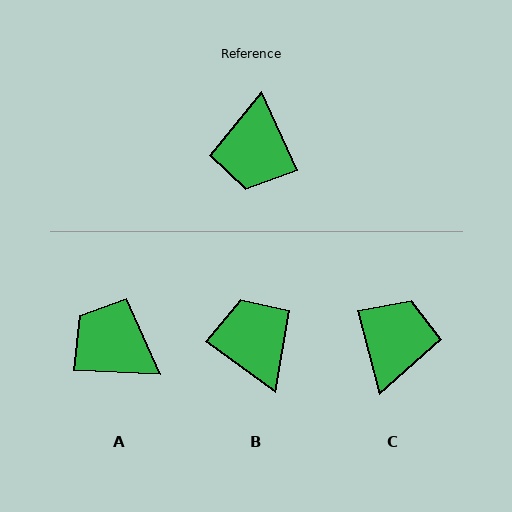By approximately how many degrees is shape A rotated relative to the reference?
Approximately 117 degrees clockwise.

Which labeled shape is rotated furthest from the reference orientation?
C, about 170 degrees away.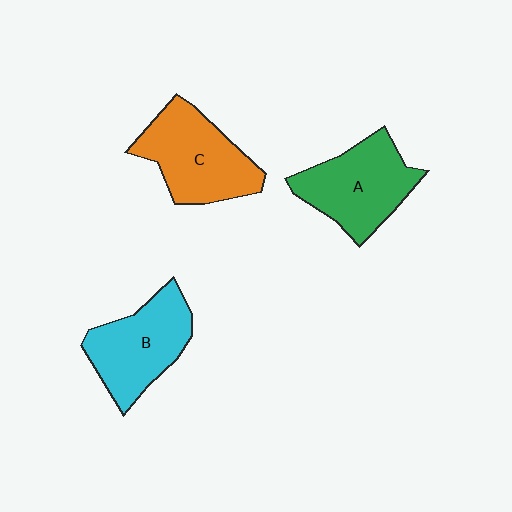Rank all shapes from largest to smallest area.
From largest to smallest: C (orange), A (green), B (cyan).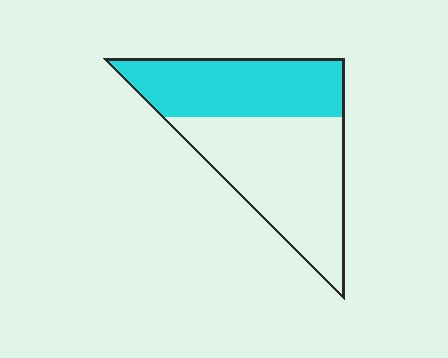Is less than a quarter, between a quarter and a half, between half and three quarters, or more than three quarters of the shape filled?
Between a quarter and a half.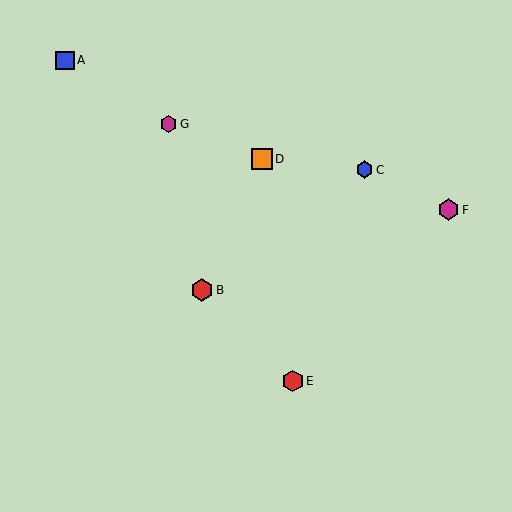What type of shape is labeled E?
Shape E is a red hexagon.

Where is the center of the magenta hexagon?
The center of the magenta hexagon is at (169, 124).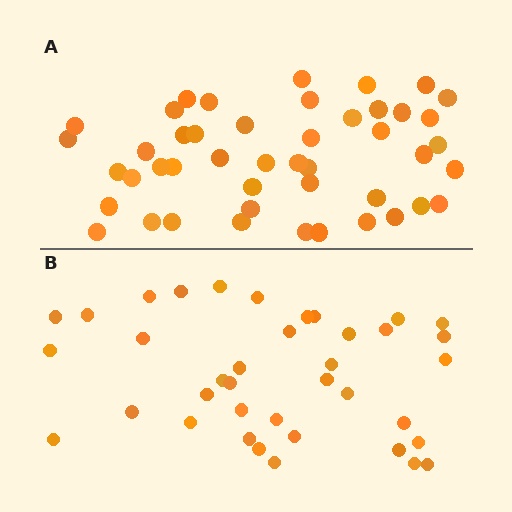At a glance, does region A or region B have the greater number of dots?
Region A (the top region) has more dots.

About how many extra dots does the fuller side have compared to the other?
Region A has roughly 8 or so more dots than region B.